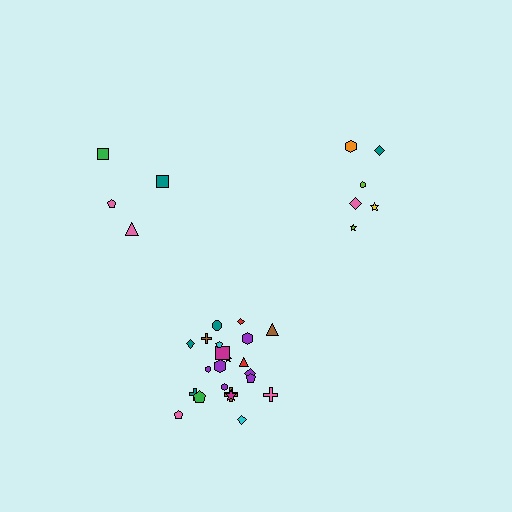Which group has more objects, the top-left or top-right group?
The top-right group.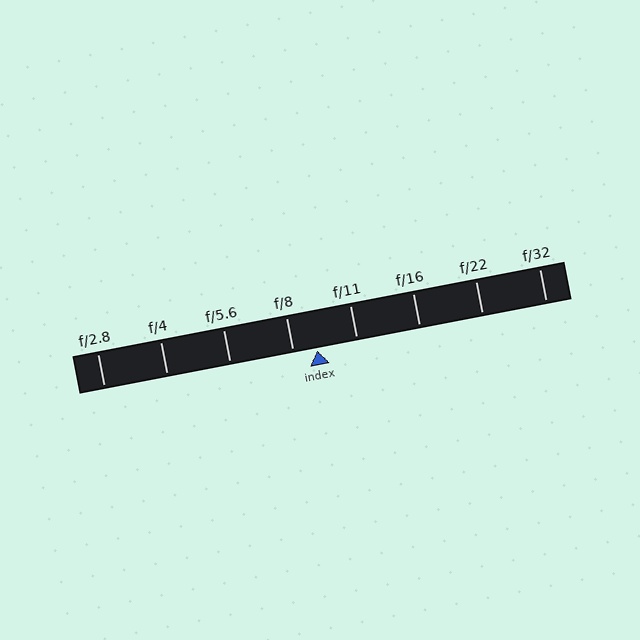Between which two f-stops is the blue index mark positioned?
The index mark is between f/8 and f/11.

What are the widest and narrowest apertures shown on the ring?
The widest aperture shown is f/2.8 and the narrowest is f/32.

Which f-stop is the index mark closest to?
The index mark is closest to f/8.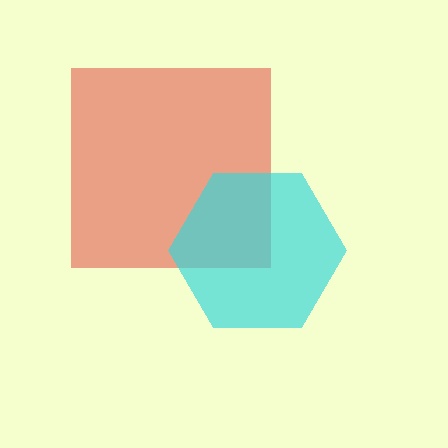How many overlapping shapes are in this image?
There are 2 overlapping shapes in the image.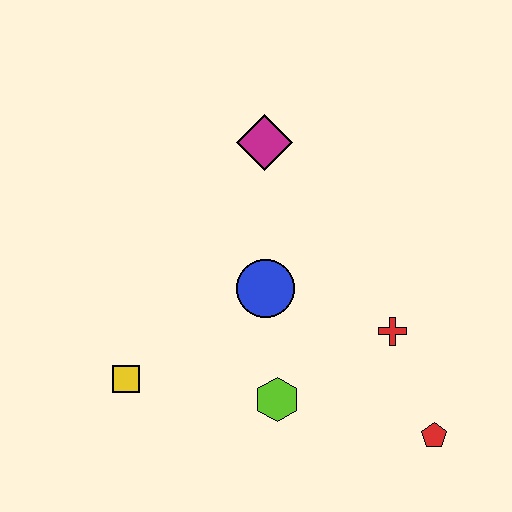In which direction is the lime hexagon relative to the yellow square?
The lime hexagon is to the right of the yellow square.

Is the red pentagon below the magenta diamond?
Yes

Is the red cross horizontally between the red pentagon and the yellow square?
Yes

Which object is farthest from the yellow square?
The red pentagon is farthest from the yellow square.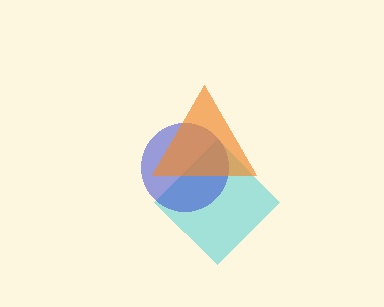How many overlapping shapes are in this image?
There are 3 overlapping shapes in the image.